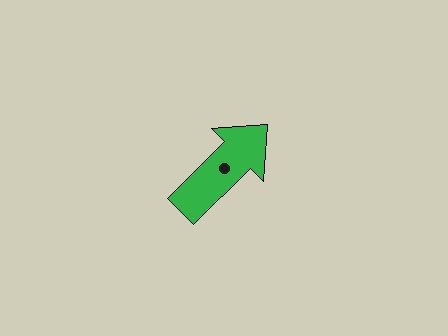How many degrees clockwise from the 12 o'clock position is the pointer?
Approximately 45 degrees.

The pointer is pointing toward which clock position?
Roughly 2 o'clock.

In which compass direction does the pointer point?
Northeast.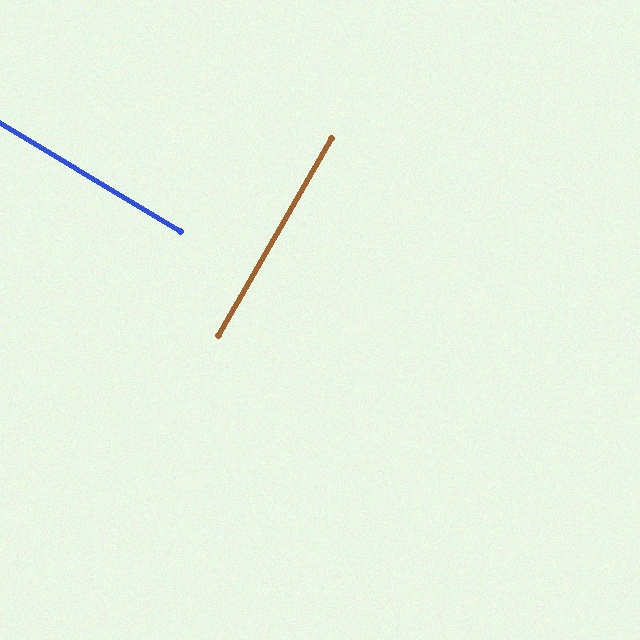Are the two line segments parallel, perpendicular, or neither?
Perpendicular — they meet at approximately 89°.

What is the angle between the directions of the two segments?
Approximately 89 degrees.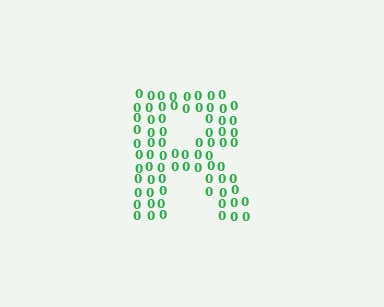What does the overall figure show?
The overall figure shows the letter R.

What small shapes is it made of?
It is made of small digit 0's.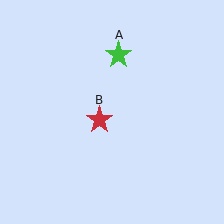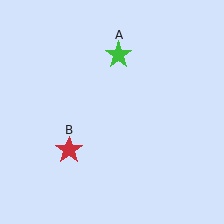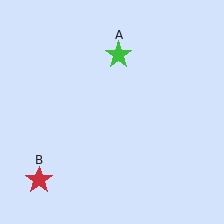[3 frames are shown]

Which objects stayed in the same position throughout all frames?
Green star (object A) remained stationary.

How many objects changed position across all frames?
1 object changed position: red star (object B).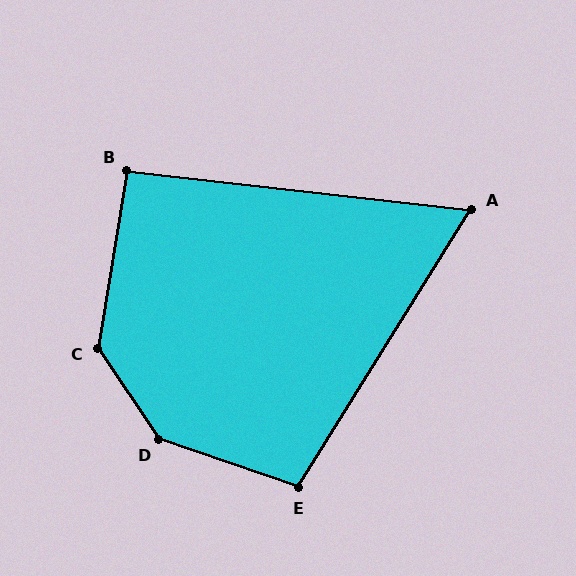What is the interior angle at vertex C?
Approximately 137 degrees (obtuse).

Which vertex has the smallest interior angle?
A, at approximately 64 degrees.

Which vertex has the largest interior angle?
D, at approximately 142 degrees.